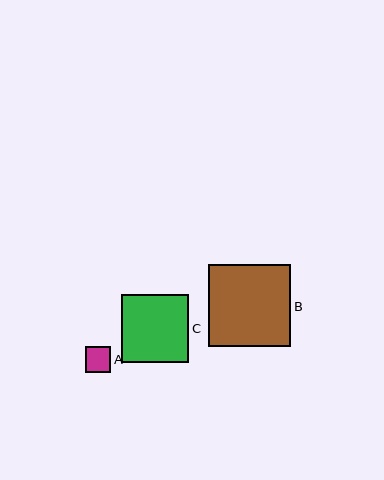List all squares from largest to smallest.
From largest to smallest: B, C, A.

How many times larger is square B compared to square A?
Square B is approximately 3.2 times the size of square A.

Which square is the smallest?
Square A is the smallest with a size of approximately 26 pixels.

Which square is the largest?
Square B is the largest with a size of approximately 82 pixels.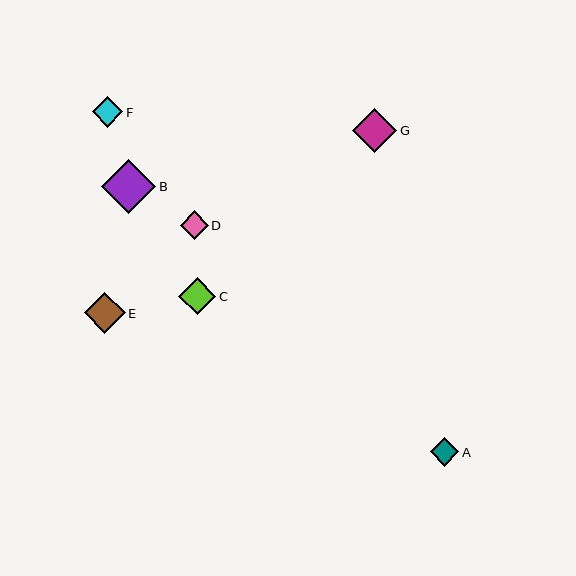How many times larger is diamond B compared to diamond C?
Diamond B is approximately 1.5 times the size of diamond C.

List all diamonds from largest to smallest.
From largest to smallest: B, G, E, C, F, A, D.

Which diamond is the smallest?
Diamond D is the smallest with a size of approximately 28 pixels.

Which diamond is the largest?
Diamond B is the largest with a size of approximately 55 pixels.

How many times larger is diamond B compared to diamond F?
Diamond B is approximately 1.8 times the size of diamond F.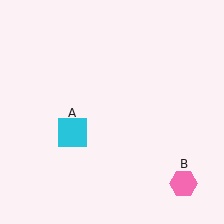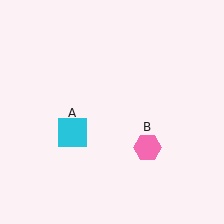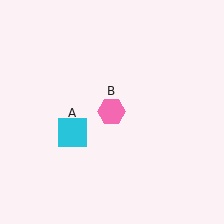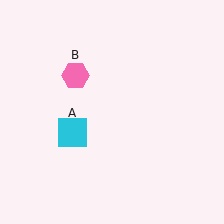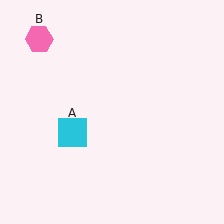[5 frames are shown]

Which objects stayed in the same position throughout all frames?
Cyan square (object A) remained stationary.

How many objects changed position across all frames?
1 object changed position: pink hexagon (object B).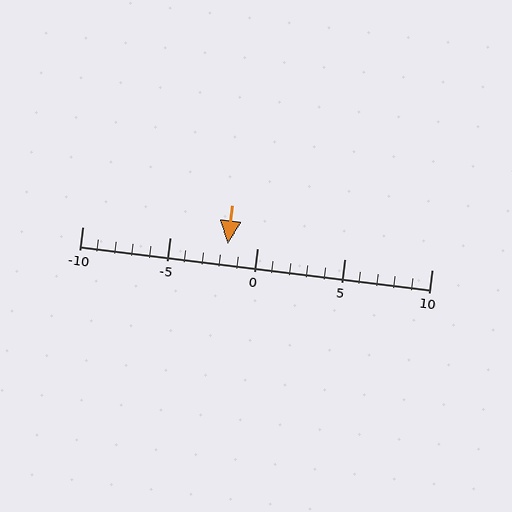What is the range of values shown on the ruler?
The ruler shows values from -10 to 10.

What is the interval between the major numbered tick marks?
The major tick marks are spaced 5 units apart.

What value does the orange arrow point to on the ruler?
The orange arrow points to approximately -2.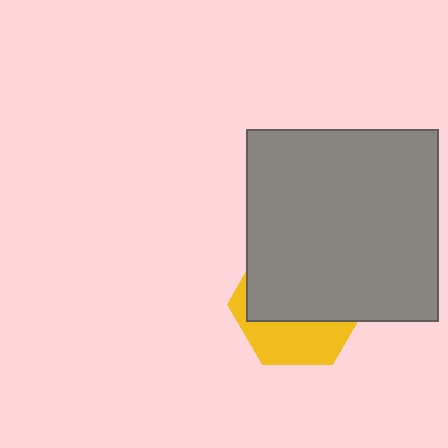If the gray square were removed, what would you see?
You would see the complete yellow hexagon.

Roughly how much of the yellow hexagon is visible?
A small part of it is visible (roughly 37%).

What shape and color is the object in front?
The object in front is a gray square.